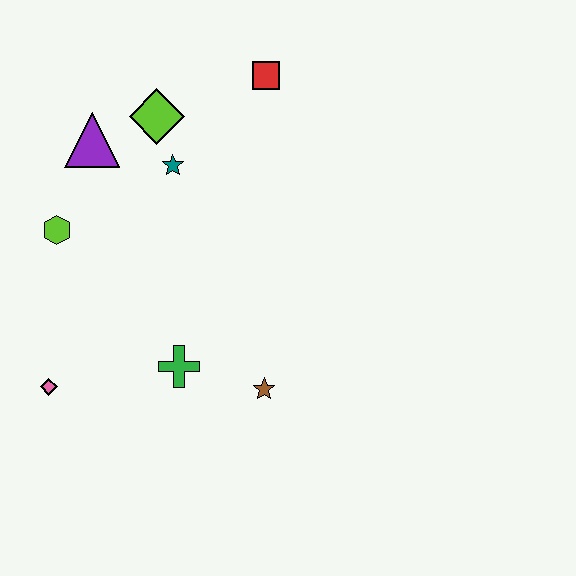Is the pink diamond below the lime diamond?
Yes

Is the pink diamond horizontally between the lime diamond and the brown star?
No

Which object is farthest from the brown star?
The red square is farthest from the brown star.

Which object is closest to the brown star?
The green cross is closest to the brown star.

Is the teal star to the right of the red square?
No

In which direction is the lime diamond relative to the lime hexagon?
The lime diamond is above the lime hexagon.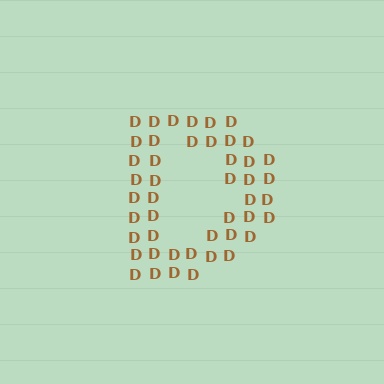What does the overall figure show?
The overall figure shows the letter D.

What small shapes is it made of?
It is made of small letter D's.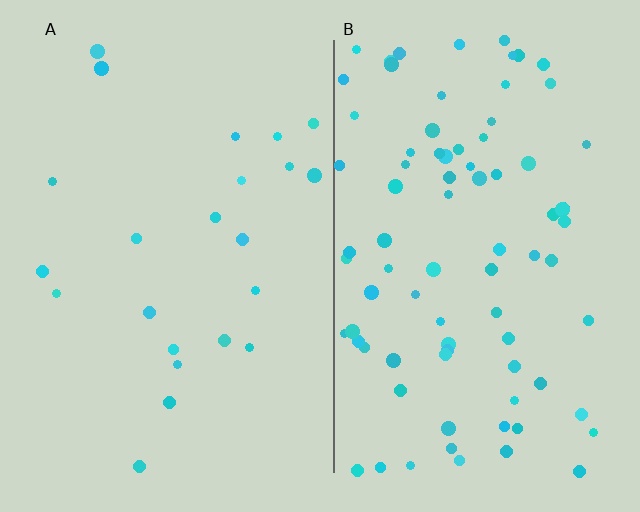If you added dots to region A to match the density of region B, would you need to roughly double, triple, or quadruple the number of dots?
Approximately quadruple.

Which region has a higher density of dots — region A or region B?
B (the right).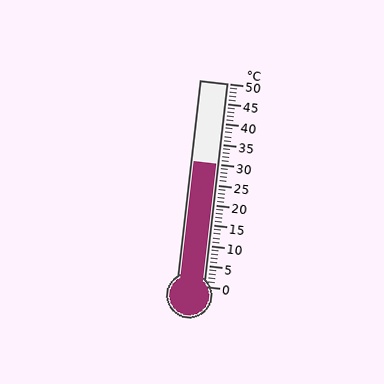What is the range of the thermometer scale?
The thermometer scale ranges from 0°C to 50°C.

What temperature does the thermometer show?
The thermometer shows approximately 30°C.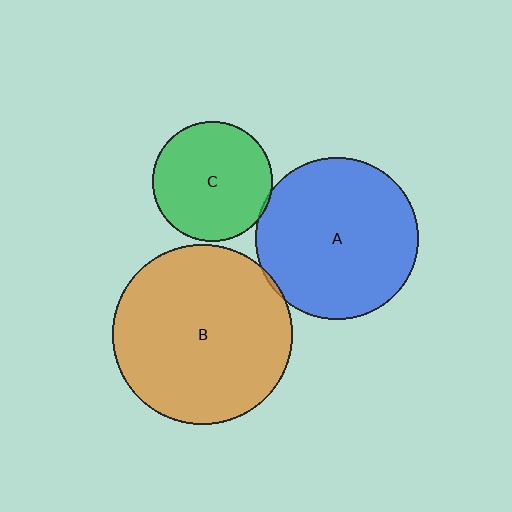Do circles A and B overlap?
Yes.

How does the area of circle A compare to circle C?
Approximately 1.8 times.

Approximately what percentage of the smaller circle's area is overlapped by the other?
Approximately 5%.